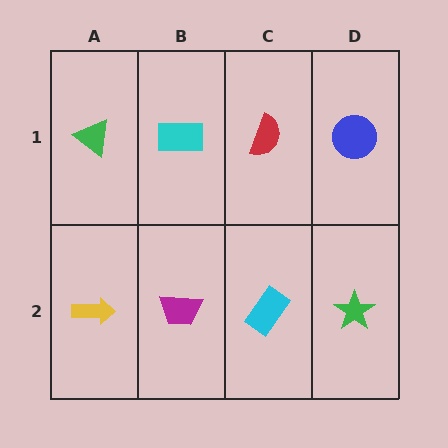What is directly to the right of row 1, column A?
A cyan rectangle.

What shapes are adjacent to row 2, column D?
A blue circle (row 1, column D), a cyan rectangle (row 2, column C).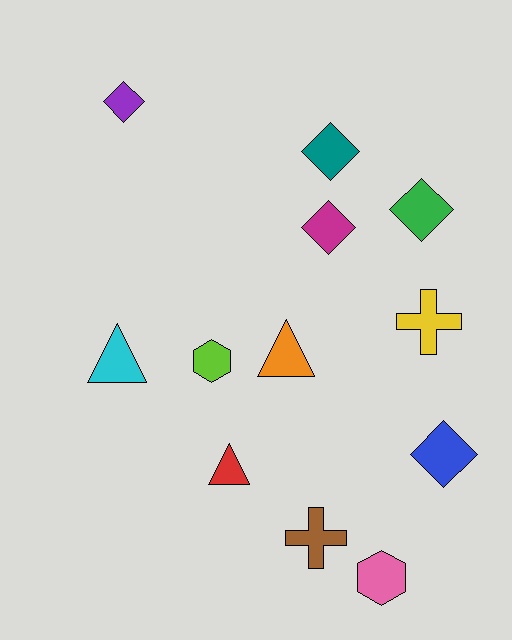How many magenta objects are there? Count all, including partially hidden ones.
There is 1 magenta object.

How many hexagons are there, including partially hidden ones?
There are 2 hexagons.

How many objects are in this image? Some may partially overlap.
There are 12 objects.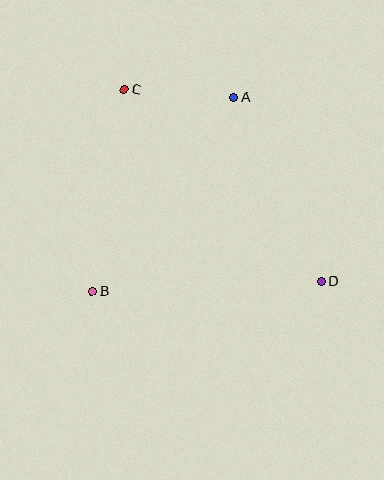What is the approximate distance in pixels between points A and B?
The distance between A and B is approximately 240 pixels.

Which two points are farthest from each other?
Points C and D are farthest from each other.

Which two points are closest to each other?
Points A and C are closest to each other.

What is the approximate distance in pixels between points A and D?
The distance between A and D is approximately 204 pixels.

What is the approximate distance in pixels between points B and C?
The distance between B and C is approximately 204 pixels.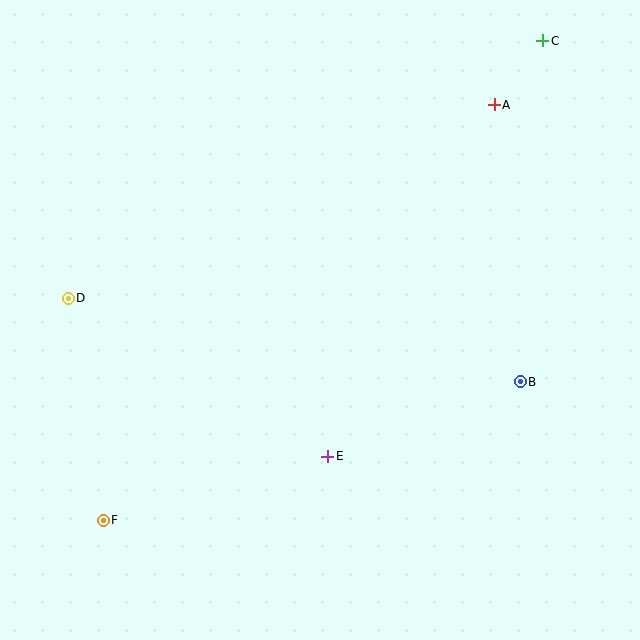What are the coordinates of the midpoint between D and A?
The midpoint between D and A is at (281, 201).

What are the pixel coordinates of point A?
Point A is at (494, 105).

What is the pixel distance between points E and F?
The distance between E and F is 233 pixels.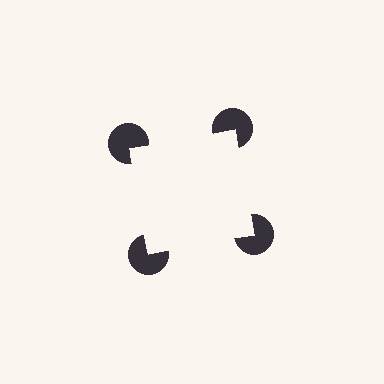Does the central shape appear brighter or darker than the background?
It typically appears slightly brighter than the background, even though no actual brightness change is drawn.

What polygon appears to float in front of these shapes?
An illusory square — its edges are inferred from the aligned wedge cuts in the pac-man discs, not physically drawn.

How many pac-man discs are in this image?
There are 4 — one at each vertex of the illusory square.